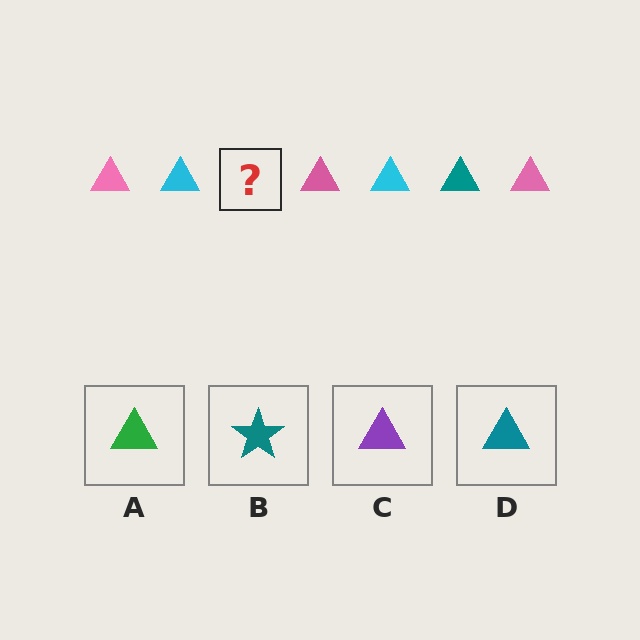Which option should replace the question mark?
Option D.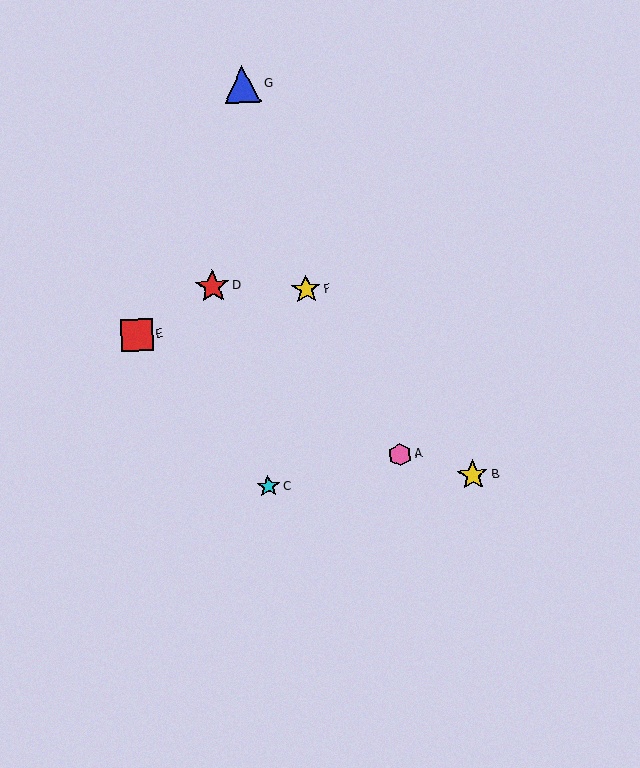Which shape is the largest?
The blue triangle (labeled G) is the largest.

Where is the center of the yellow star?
The center of the yellow star is at (473, 475).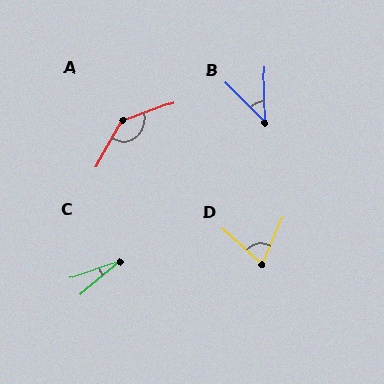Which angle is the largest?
A, at approximately 139 degrees.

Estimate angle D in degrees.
Approximately 71 degrees.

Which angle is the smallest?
C, at approximately 21 degrees.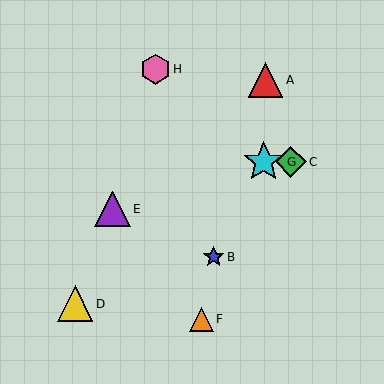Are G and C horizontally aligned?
Yes, both are at y≈162.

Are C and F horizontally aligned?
No, C is at y≈162 and F is at y≈319.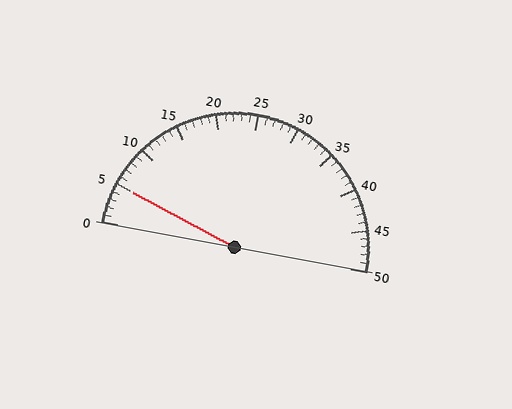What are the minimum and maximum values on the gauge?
The gauge ranges from 0 to 50.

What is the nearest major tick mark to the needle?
The nearest major tick mark is 5.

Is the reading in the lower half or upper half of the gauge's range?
The reading is in the lower half of the range (0 to 50).